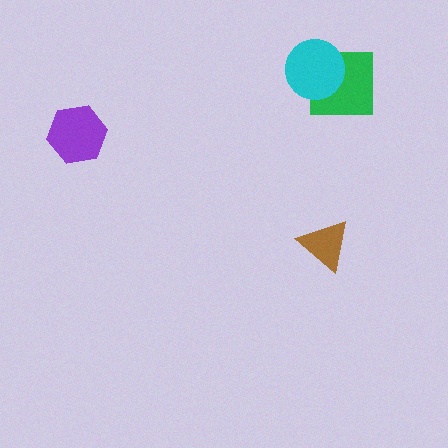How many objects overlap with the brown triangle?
0 objects overlap with the brown triangle.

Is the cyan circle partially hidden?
No, no other shape covers it.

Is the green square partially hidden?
Yes, it is partially covered by another shape.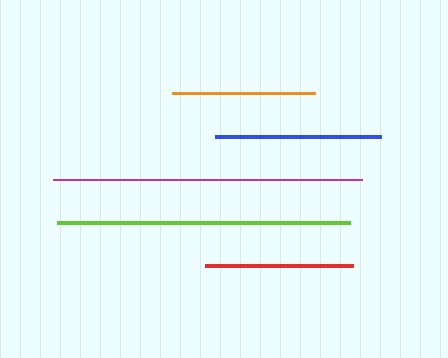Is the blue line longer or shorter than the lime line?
The lime line is longer than the blue line.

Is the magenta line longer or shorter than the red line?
The magenta line is longer than the red line.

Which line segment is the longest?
The magenta line is the longest at approximately 310 pixels.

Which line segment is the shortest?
The orange line is the shortest at approximately 143 pixels.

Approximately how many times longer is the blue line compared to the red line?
The blue line is approximately 1.1 times the length of the red line.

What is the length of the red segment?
The red segment is approximately 148 pixels long.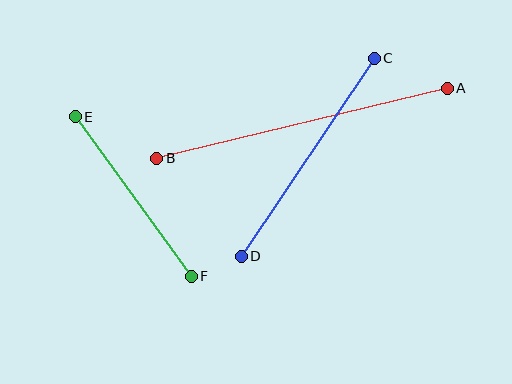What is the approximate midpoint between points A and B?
The midpoint is at approximately (302, 123) pixels.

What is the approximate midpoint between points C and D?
The midpoint is at approximately (308, 157) pixels.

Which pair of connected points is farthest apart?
Points A and B are farthest apart.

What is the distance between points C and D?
The distance is approximately 239 pixels.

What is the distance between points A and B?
The distance is approximately 299 pixels.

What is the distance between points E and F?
The distance is approximately 197 pixels.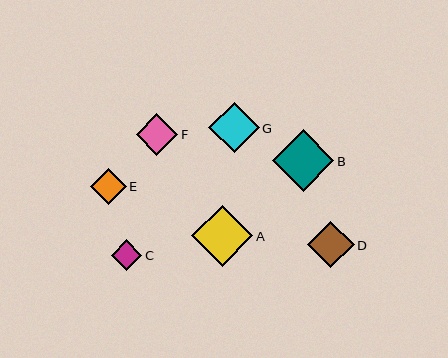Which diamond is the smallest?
Diamond C is the smallest with a size of approximately 31 pixels.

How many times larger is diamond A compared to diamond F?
Diamond A is approximately 1.5 times the size of diamond F.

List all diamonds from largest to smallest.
From largest to smallest: B, A, G, D, F, E, C.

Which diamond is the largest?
Diamond B is the largest with a size of approximately 62 pixels.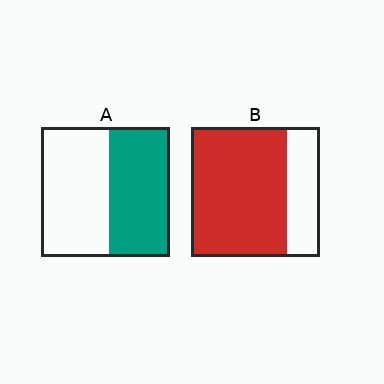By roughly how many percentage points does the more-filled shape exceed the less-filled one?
By roughly 25 percentage points (B over A).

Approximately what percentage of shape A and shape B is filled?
A is approximately 45% and B is approximately 75%.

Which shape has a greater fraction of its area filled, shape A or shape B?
Shape B.